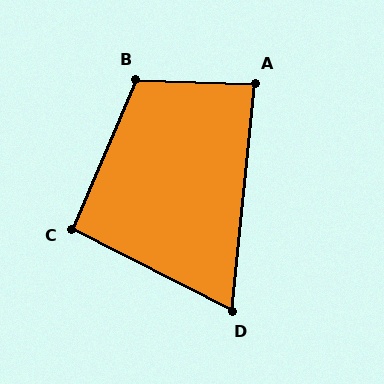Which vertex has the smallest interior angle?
D, at approximately 69 degrees.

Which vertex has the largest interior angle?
B, at approximately 111 degrees.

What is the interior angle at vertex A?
Approximately 86 degrees (approximately right).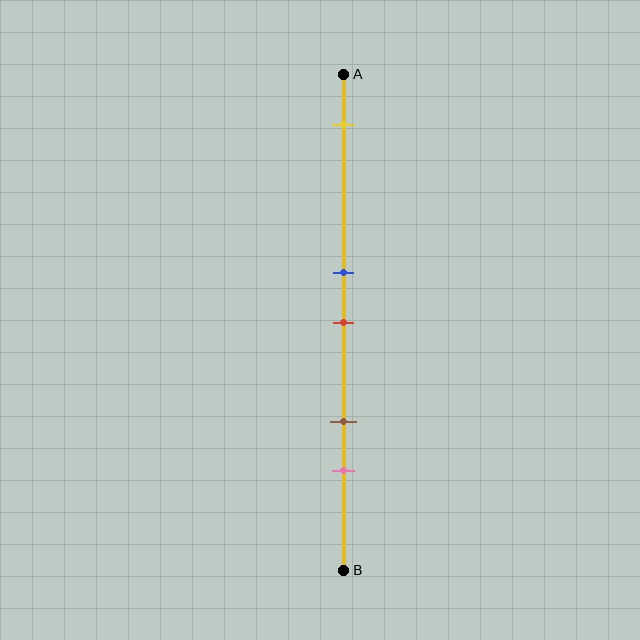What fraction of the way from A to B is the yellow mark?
The yellow mark is approximately 10% (0.1) of the way from A to B.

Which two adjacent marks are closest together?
The blue and red marks are the closest adjacent pair.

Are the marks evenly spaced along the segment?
No, the marks are not evenly spaced.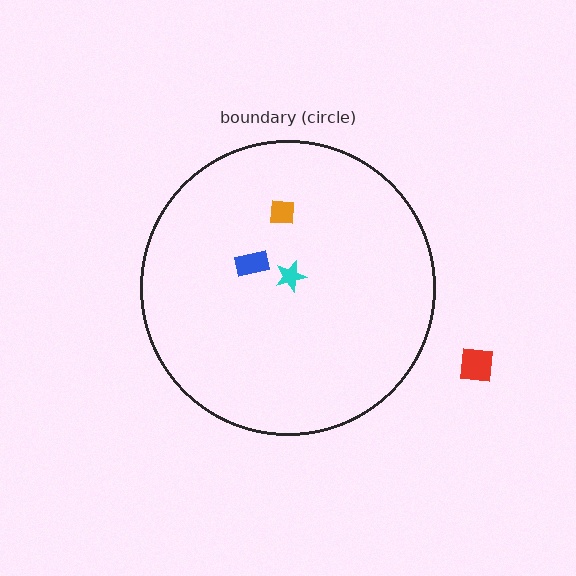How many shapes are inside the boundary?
3 inside, 1 outside.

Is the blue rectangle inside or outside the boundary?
Inside.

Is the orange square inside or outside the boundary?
Inside.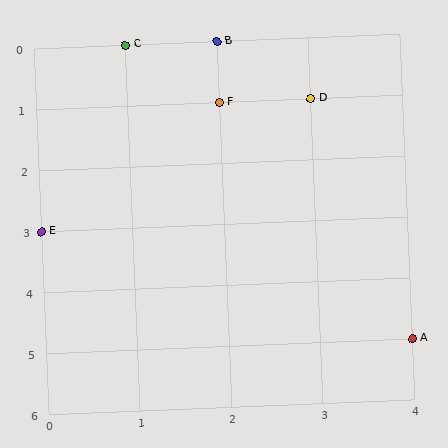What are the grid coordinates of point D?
Point D is at grid coordinates (3, 1).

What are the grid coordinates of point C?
Point C is at grid coordinates (1, 0).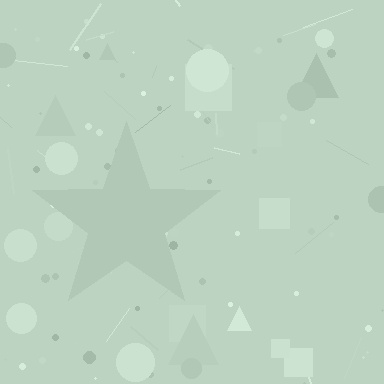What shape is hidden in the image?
A star is hidden in the image.